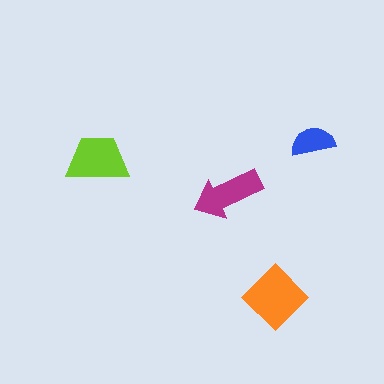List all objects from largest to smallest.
The orange diamond, the lime trapezoid, the magenta arrow, the blue semicircle.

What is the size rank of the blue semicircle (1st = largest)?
4th.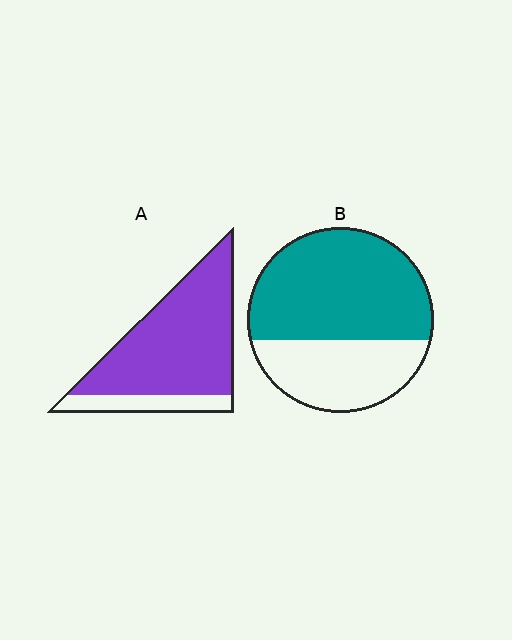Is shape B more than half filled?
Yes.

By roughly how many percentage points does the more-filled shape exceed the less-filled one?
By roughly 20 percentage points (A over B).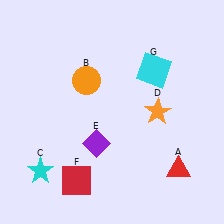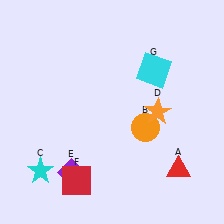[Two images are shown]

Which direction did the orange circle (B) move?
The orange circle (B) moved right.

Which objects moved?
The objects that moved are: the orange circle (B), the purple diamond (E).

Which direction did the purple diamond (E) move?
The purple diamond (E) moved down.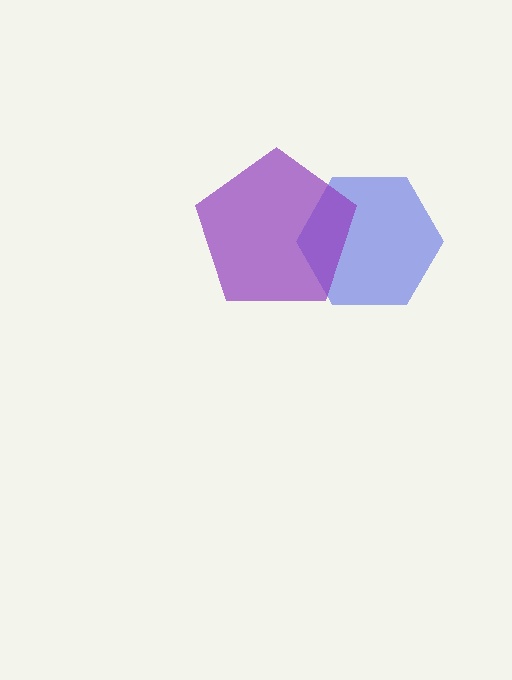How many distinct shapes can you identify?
There are 2 distinct shapes: a blue hexagon, a purple pentagon.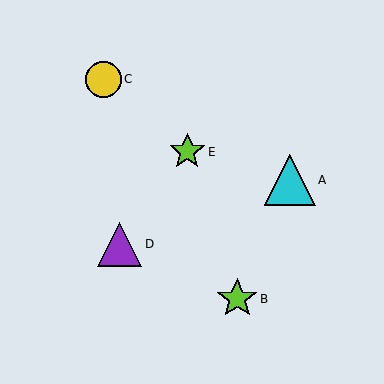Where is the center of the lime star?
The center of the lime star is at (187, 152).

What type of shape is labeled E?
Shape E is a lime star.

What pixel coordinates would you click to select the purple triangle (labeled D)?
Click at (120, 244) to select the purple triangle D.